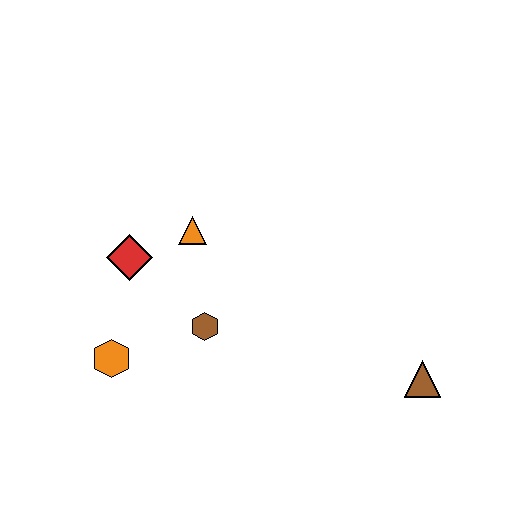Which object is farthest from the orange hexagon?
The brown triangle is farthest from the orange hexagon.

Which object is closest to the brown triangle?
The brown hexagon is closest to the brown triangle.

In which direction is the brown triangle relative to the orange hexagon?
The brown triangle is to the right of the orange hexagon.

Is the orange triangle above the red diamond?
Yes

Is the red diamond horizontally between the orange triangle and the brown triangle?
No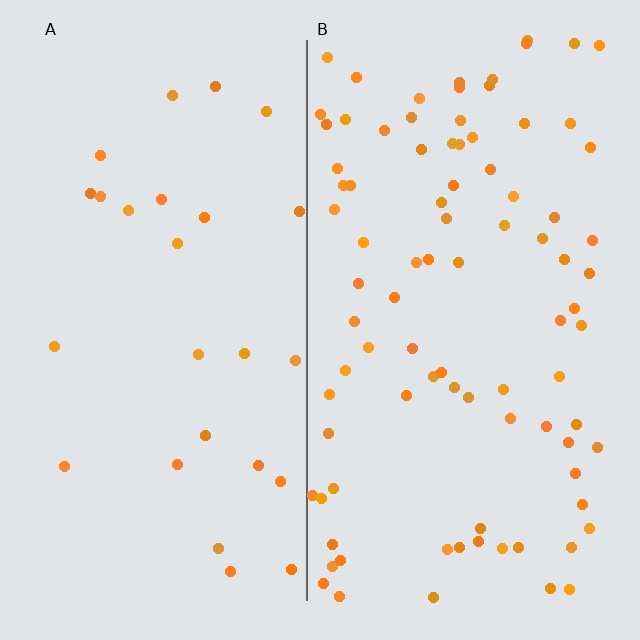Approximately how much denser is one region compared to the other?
Approximately 3.4× — region B over region A.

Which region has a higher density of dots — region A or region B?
B (the right).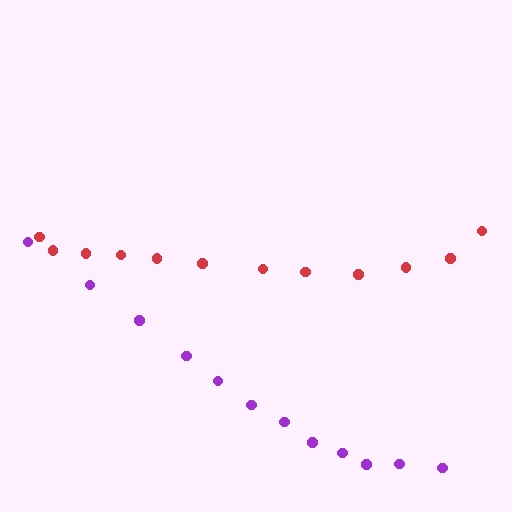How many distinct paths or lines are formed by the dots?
There are 2 distinct paths.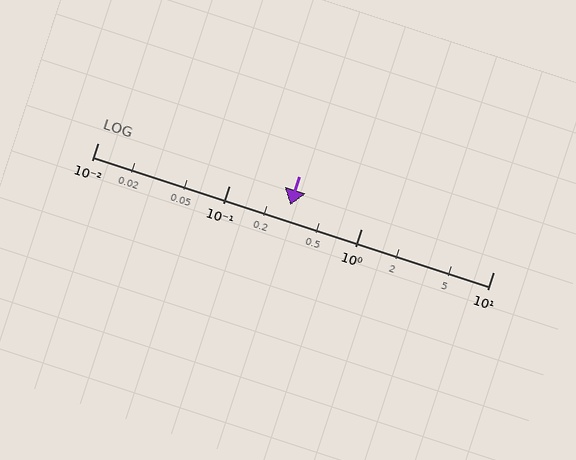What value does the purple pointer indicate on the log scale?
The pointer indicates approximately 0.29.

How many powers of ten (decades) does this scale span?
The scale spans 3 decades, from 0.01 to 10.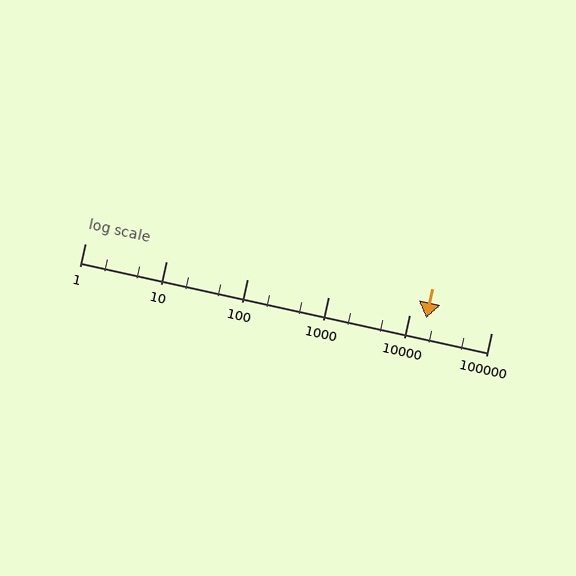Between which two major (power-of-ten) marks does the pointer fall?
The pointer is between 10000 and 100000.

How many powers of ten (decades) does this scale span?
The scale spans 5 decades, from 1 to 100000.